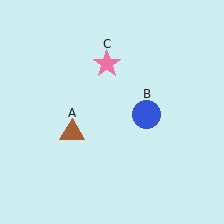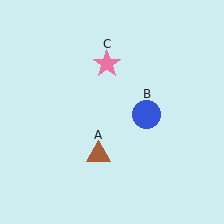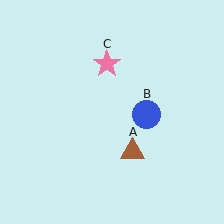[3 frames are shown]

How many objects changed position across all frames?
1 object changed position: brown triangle (object A).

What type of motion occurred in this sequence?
The brown triangle (object A) rotated counterclockwise around the center of the scene.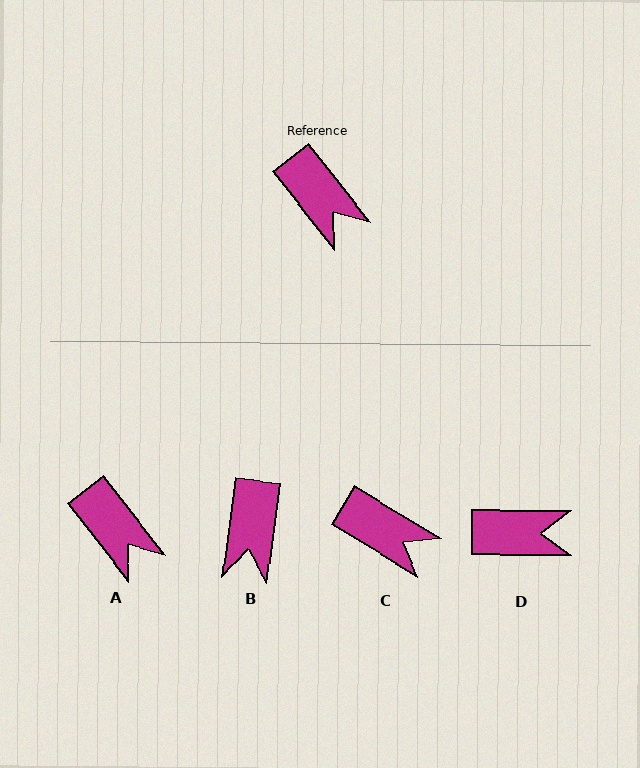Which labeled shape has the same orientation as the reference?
A.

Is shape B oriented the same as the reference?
No, it is off by about 46 degrees.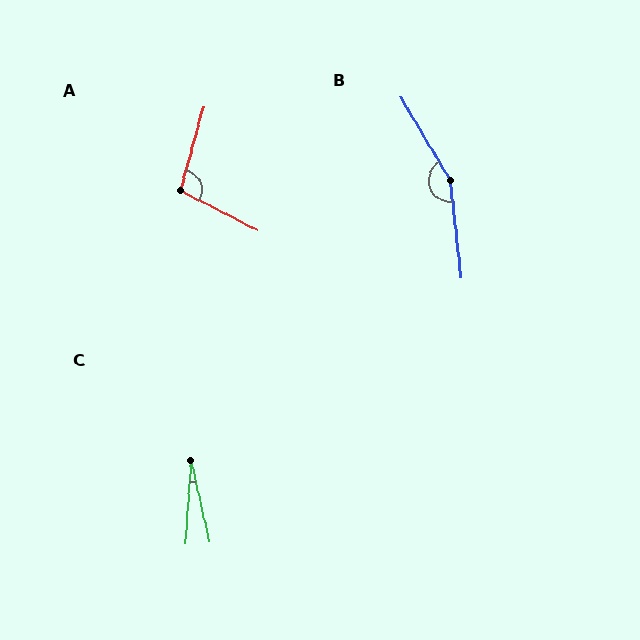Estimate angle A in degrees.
Approximately 101 degrees.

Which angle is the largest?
B, at approximately 156 degrees.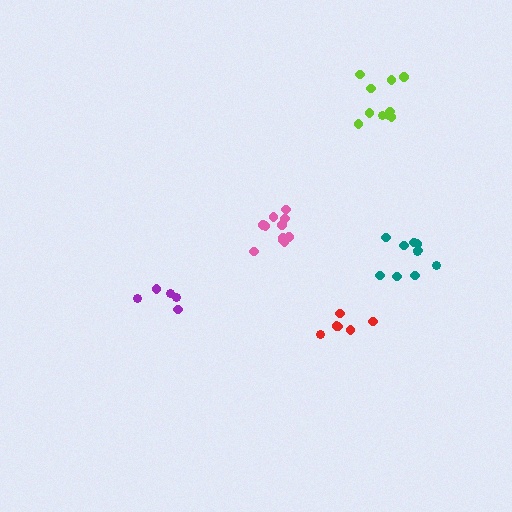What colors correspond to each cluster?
The clusters are colored: pink, purple, lime, red, teal.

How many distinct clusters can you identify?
There are 5 distinct clusters.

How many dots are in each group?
Group 1: 11 dots, Group 2: 5 dots, Group 3: 10 dots, Group 4: 6 dots, Group 5: 10 dots (42 total).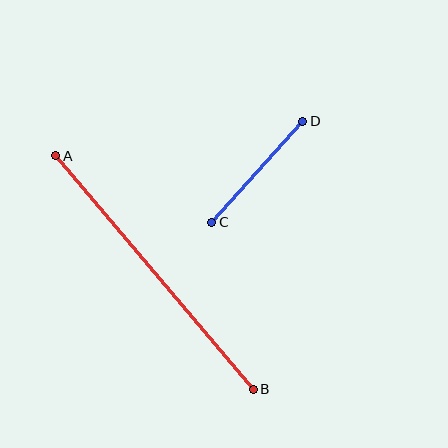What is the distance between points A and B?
The distance is approximately 306 pixels.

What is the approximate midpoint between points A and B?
The midpoint is at approximately (154, 272) pixels.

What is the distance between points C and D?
The distance is approximately 136 pixels.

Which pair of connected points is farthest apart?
Points A and B are farthest apart.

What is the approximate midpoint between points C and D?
The midpoint is at approximately (257, 172) pixels.